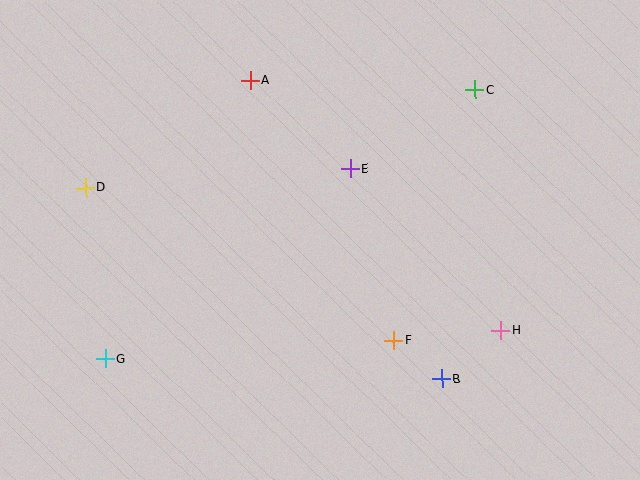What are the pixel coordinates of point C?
Point C is at (475, 90).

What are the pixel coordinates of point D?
Point D is at (86, 188).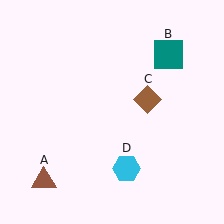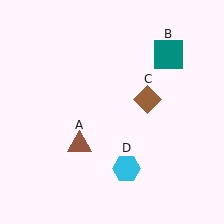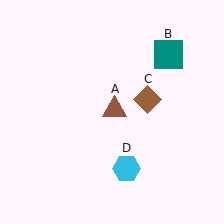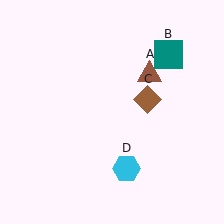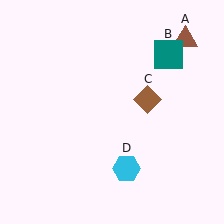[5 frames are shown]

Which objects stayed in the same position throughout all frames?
Teal square (object B) and brown diamond (object C) and cyan hexagon (object D) remained stationary.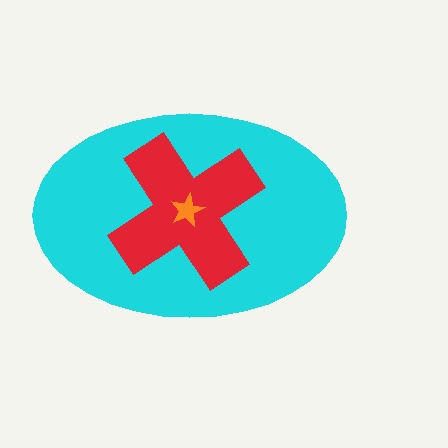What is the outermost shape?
The cyan ellipse.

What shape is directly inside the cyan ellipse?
The red cross.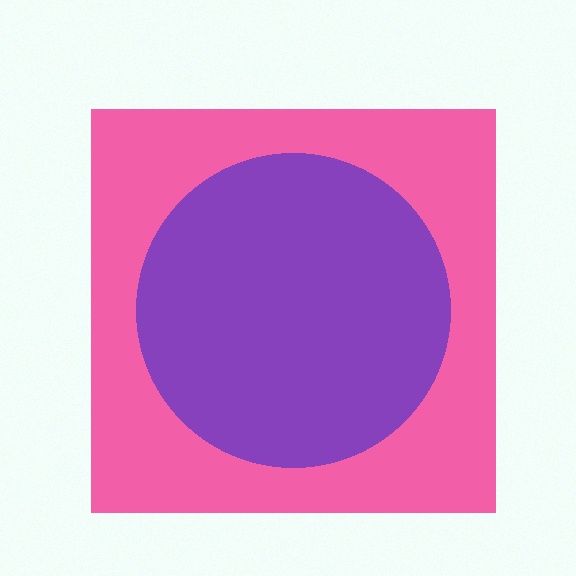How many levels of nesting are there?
2.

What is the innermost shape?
The purple circle.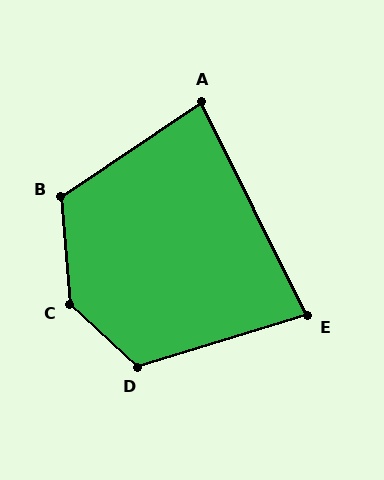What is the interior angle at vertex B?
Approximately 119 degrees (obtuse).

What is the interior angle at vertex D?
Approximately 120 degrees (obtuse).